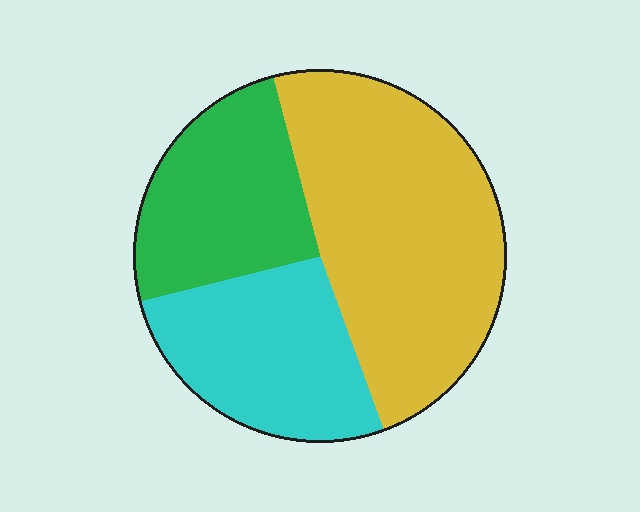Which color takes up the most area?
Yellow, at roughly 50%.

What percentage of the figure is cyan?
Cyan covers around 25% of the figure.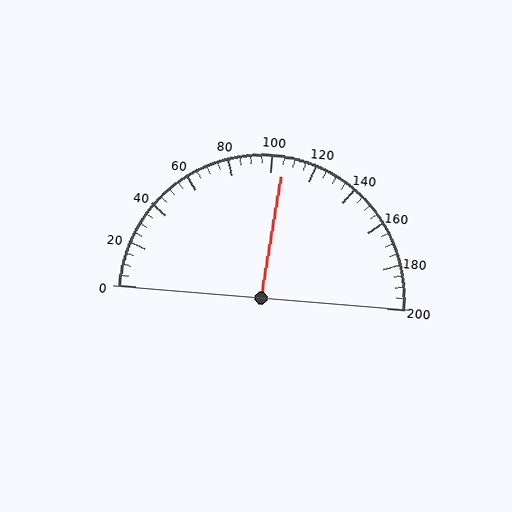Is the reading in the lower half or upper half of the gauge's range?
The reading is in the upper half of the range (0 to 200).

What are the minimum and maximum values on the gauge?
The gauge ranges from 0 to 200.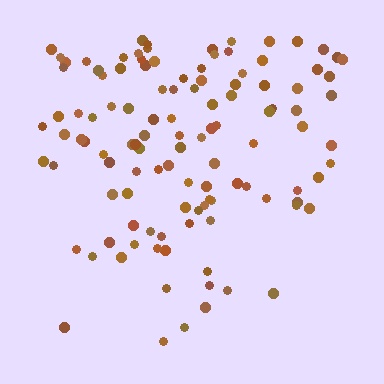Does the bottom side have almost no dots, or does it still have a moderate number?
Still a moderate number, just noticeably fewer than the top.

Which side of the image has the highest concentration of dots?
The top.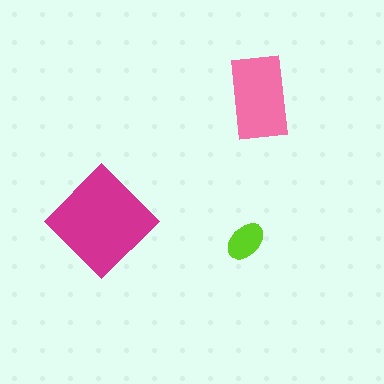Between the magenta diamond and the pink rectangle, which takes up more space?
The magenta diamond.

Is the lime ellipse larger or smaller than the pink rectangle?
Smaller.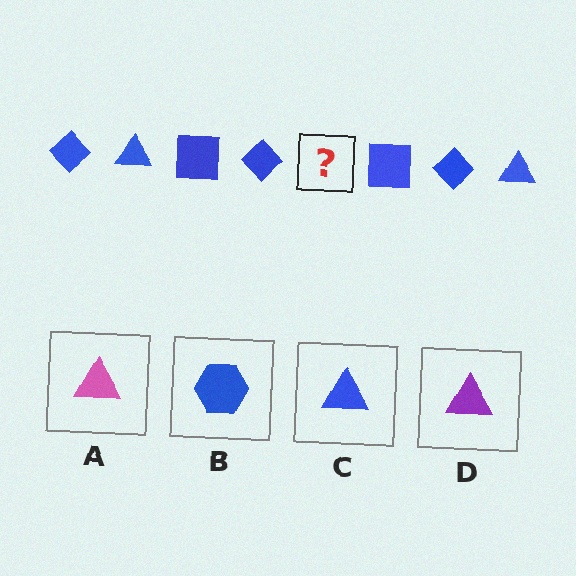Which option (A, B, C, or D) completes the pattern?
C.